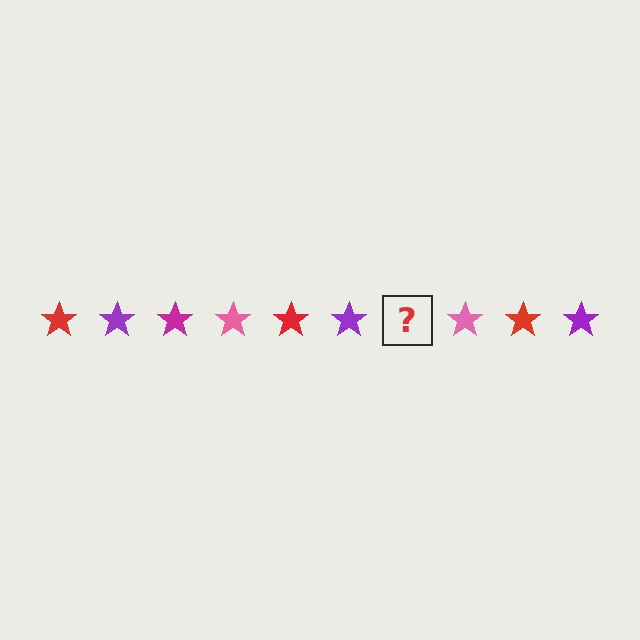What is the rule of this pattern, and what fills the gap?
The rule is that the pattern cycles through red, purple, magenta, pink stars. The gap should be filled with a magenta star.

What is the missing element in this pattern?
The missing element is a magenta star.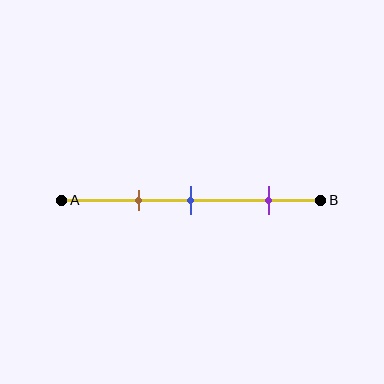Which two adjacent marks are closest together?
The brown and blue marks are the closest adjacent pair.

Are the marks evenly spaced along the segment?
No, the marks are not evenly spaced.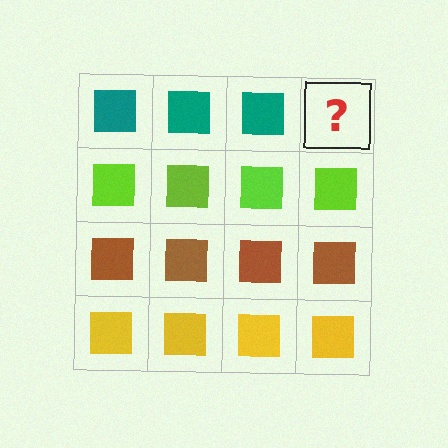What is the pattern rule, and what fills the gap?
The rule is that each row has a consistent color. The gap should be filled with a teal square.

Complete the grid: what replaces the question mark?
The question mark should be replaced with a teal square.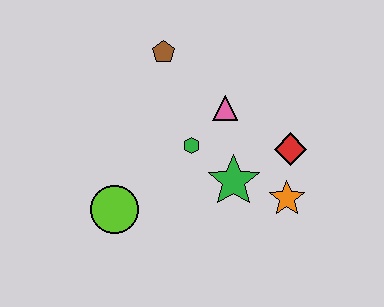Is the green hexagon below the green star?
No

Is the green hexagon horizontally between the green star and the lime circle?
Yes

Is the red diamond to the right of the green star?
Yes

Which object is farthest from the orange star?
The brown pentagon is farthest from the orange star.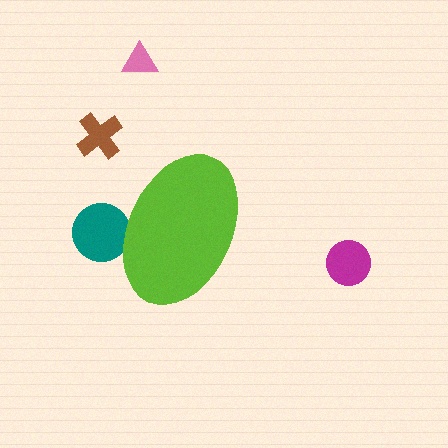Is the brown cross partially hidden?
No, the brown cross is fully visible.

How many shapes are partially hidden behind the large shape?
1 shape is partially hidden.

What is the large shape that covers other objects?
A lime ellipse.